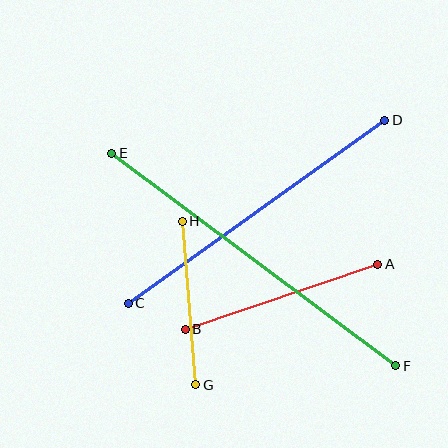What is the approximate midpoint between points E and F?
The midpoint is at approximately (254, 259) pixels.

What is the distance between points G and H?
The distance is approximately 164 pixels.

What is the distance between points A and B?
The distance is approximately 203 pixels.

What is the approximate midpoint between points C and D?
The midpoint is at approximately (257, 212) pixels.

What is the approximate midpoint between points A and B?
The midpoint is at approximately (282, 297) pixels.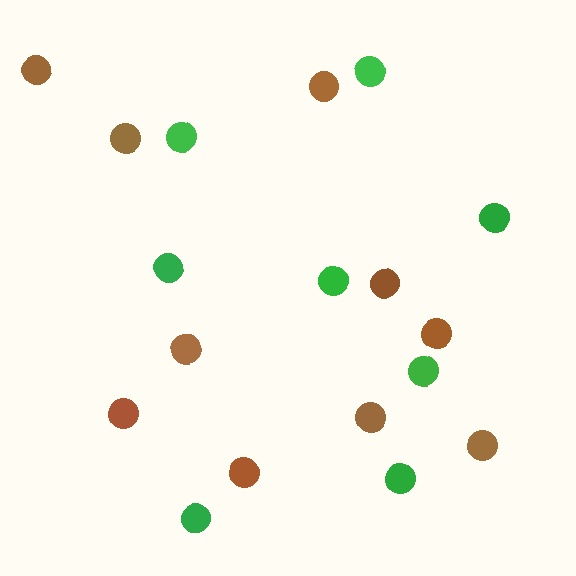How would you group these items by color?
There are 2 groups: one group of brown circles (10) and one group of green circles (8).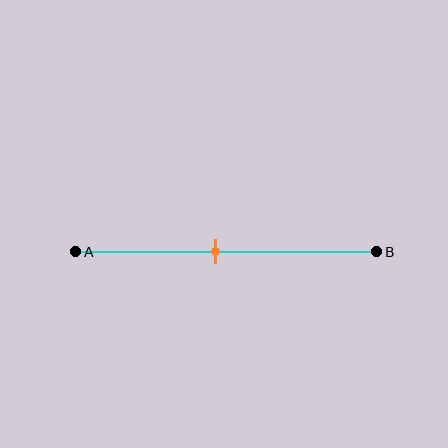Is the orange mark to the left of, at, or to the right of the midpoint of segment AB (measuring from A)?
The orange mark is to the left of the midpoint of segment AB.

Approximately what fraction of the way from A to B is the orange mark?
The orange mark is approximately 45% of the way from A to B.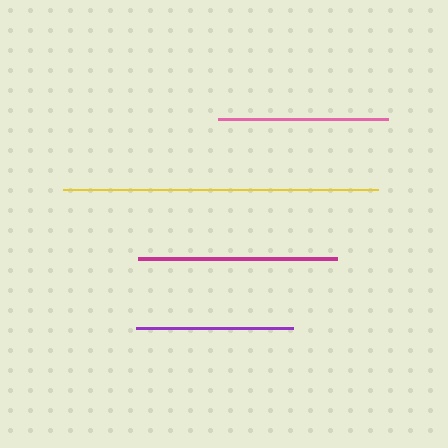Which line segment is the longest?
The yellow line is the longest at approximately 315 pixels.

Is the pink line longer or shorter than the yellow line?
The yellow line is longer than the pink line.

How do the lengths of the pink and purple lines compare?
The pink and purple lines are approximately the same length.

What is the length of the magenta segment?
The magenta segment is approximately 199 pixels long.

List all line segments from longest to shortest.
From longest to shortest: yellow, magenta, pink, purple.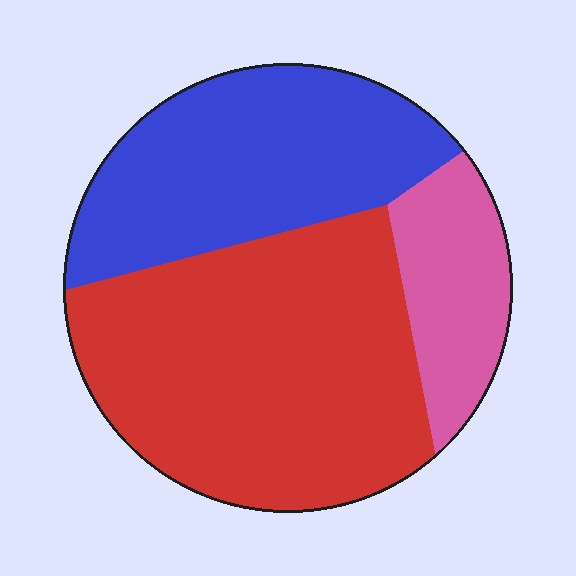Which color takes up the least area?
Pink, at roughly 15%.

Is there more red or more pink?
Red.